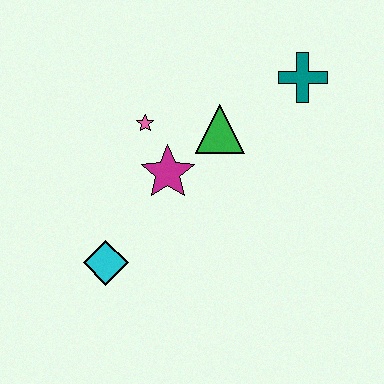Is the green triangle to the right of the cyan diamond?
Yes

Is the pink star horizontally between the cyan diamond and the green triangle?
Yes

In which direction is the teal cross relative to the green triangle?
The teal cross is to the right of the green triangle.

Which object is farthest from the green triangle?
The cyan diamond is farthest from the green triangle.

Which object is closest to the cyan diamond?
The magenta star is closest to the cyan diamond.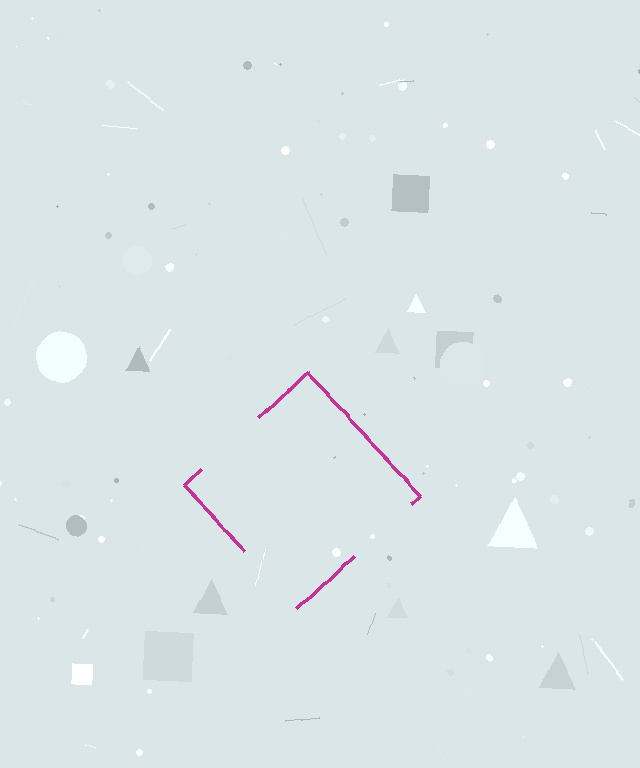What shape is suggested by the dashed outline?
The dashed outline suggests a diamond.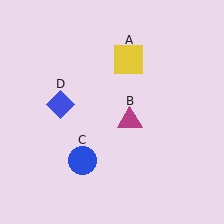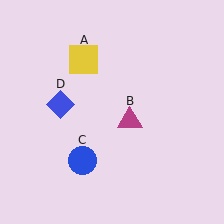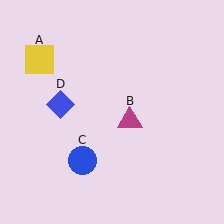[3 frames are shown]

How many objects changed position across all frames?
1 object changed position: yellow square (object A).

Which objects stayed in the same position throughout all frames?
Magenta triangle (object B) and blue circle (object C) and blue diamond (object D) remained stationary.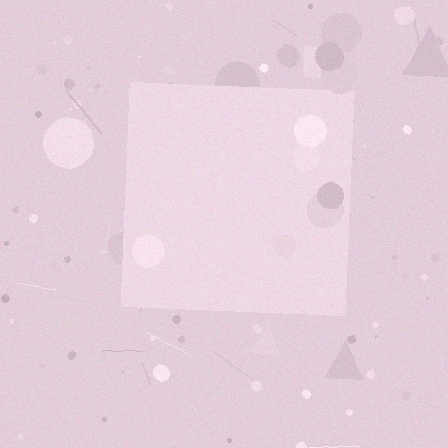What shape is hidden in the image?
A square is hidden in the image.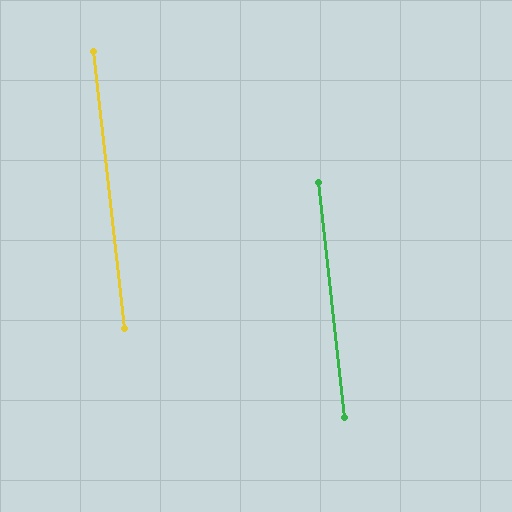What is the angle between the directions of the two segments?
Approximately 0 degrees.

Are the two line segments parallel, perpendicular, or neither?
Parallel — their directions differ by only 0.1°.